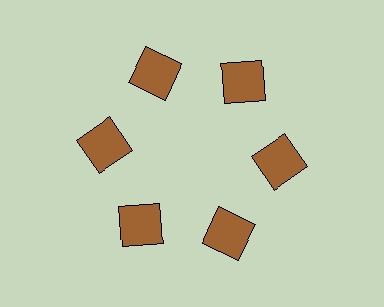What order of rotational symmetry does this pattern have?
This pattern has 6-fold rotational symmetry.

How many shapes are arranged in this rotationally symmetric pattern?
There are 6 shapes, arranged in 6 groups of 1.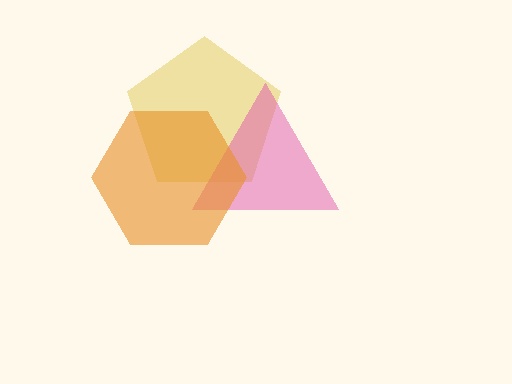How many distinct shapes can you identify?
There are 3 distinct shapes: a yellow pentagon, a pink triangle, an orange hexagon.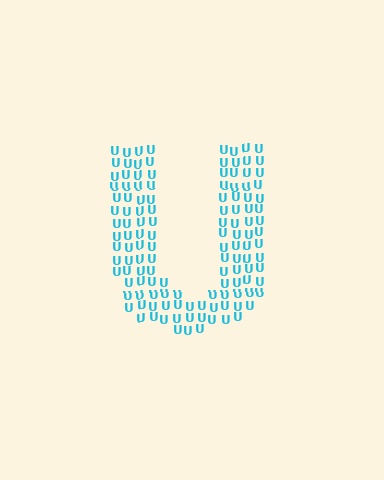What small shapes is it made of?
It is made of small letter U's.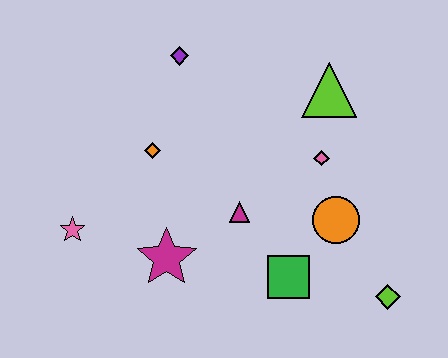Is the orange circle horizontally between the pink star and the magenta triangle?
No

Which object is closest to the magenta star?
The magenta triangle is closest to the magenta star.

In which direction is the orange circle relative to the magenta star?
The orange circle is to the right of the magenta star.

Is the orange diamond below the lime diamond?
No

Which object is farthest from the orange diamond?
The lime diamond is farthest from the orange diamond.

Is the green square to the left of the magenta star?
No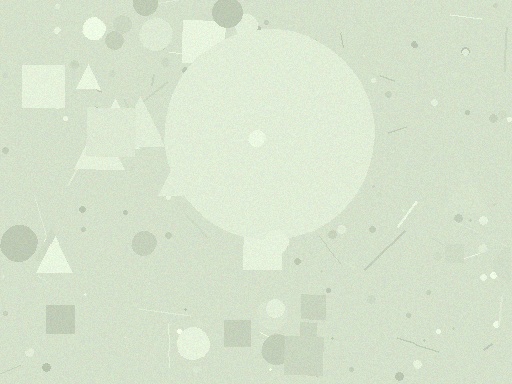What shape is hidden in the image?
A circle is hidden in the image.